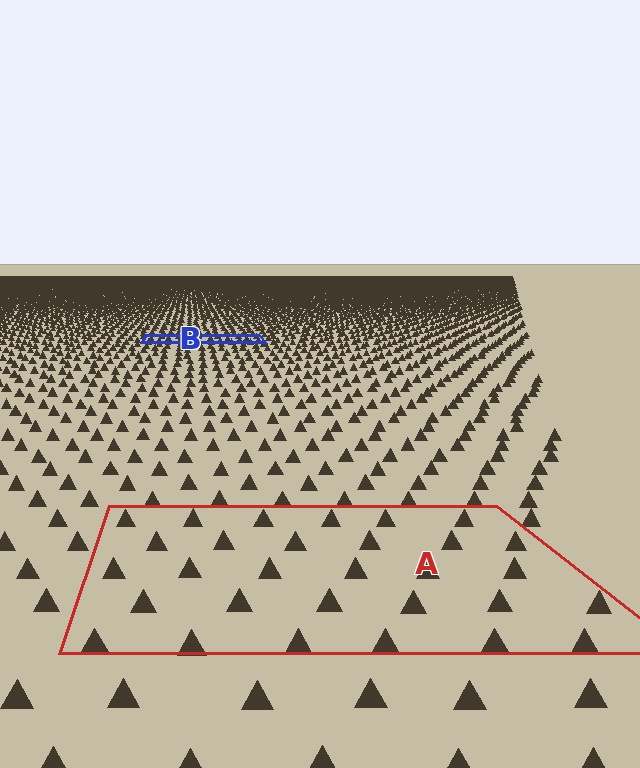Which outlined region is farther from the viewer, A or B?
Region B is farther from the viewer — the texture elements inside it appear smaller and more densely packed.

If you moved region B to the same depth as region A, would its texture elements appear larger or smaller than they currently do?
They would appear larger. At a closer depth, the same texture elements are projected at a bigger on-screen size.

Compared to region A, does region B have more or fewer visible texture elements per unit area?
Region B has more texture elements per unit area — they are packed more densely because it is farther away.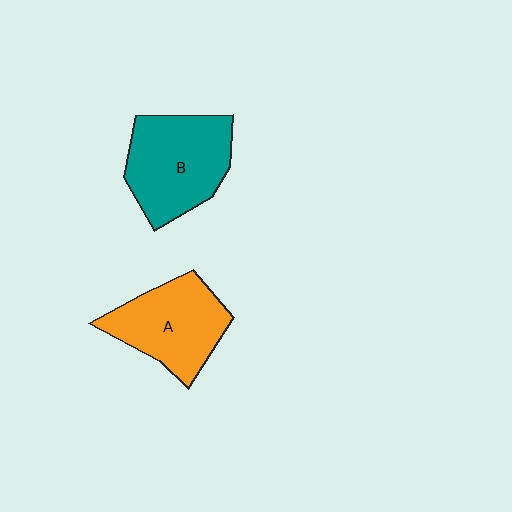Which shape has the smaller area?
Shape A (orange).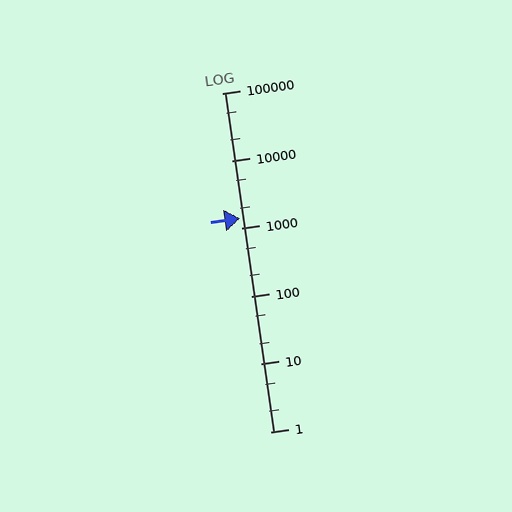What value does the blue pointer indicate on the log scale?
The pointer indicates approximately 1400.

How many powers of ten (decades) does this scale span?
The scale spans 5 decades, from 1 to 100000.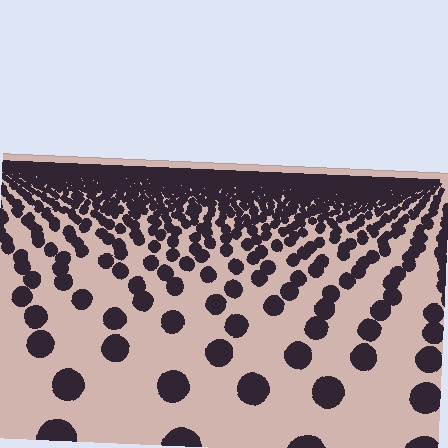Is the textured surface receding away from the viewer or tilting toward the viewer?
The surface is receding away from the viewer. Texture elements get smaller and denser toward the top.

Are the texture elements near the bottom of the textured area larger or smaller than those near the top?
Larger. Near the bottom, elements are closer to the viewer and appear at a bigger on-screen size.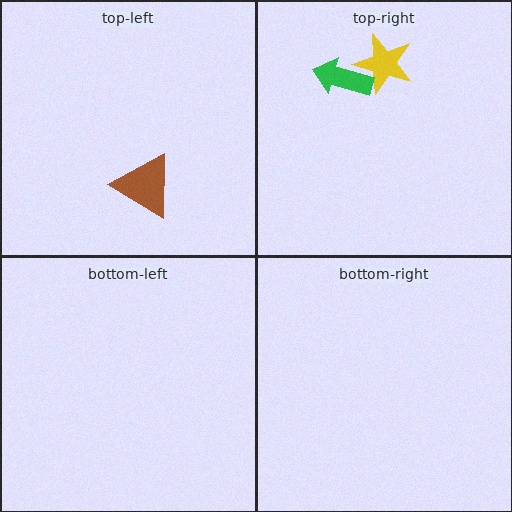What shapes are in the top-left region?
The brown triangle.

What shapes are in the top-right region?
The yellow star, the green arrow.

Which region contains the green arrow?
The top-right region.